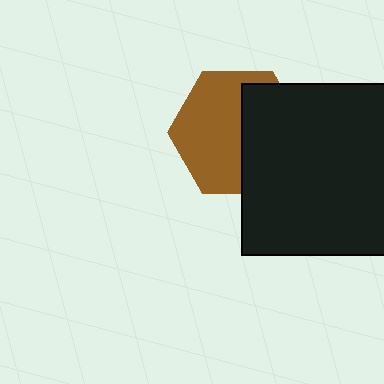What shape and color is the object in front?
The object in front is a black square.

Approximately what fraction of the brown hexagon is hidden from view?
Roughly 43% of the brown hexagon is hidden behind the black square.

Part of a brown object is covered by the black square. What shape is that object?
It is a hexagon.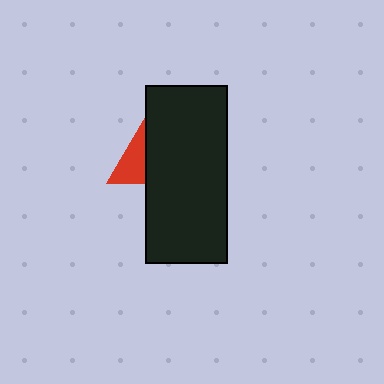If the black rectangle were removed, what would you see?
You would see the complete red triangle.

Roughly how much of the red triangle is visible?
A small part of it is visible (roughly 40%).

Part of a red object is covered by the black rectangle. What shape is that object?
It is a triangle.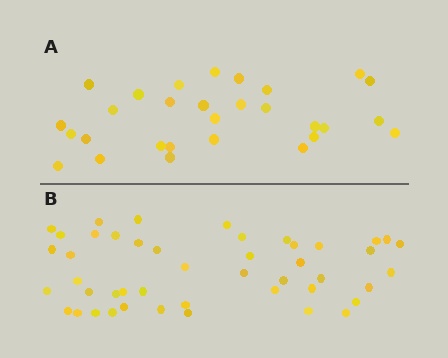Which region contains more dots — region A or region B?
Region B (the bottom region) has more dots.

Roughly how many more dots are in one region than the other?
Region B has approximately 15 more dots than region A.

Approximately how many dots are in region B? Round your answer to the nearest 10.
About 50 dots. (The exact count is 46, which rounds to 50.)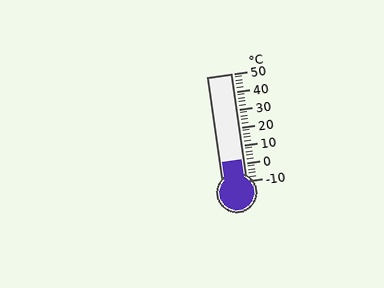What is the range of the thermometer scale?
The thermometer scale ranges from -10°C to 50°C.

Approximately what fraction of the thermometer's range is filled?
The thermometer is filled to approximately 20% of its range.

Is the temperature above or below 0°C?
The temperature is above 0°C.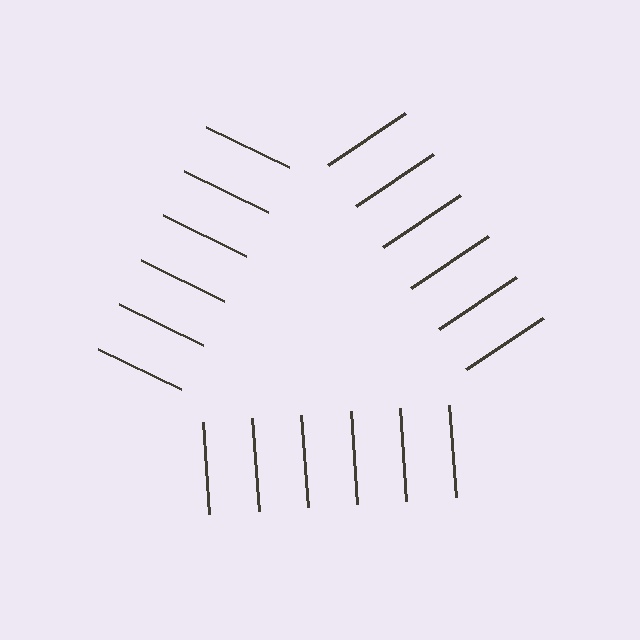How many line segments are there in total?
18 — 6 along each of the 3 edges.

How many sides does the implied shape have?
3 sides — the line-ends trace a triangle.